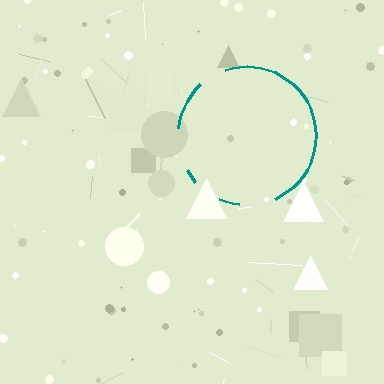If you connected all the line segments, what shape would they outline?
They would outline a circle.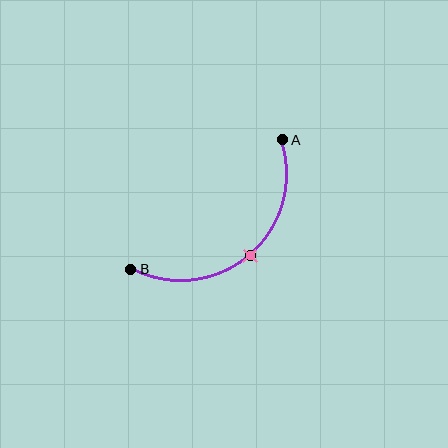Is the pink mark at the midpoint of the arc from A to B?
Yes. The pink mark lies on the arc at equal arc-length from both A and B — it is the arc midpoint.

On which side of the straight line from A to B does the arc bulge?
The arc bulges below and to the right of the straight line connecting A and B.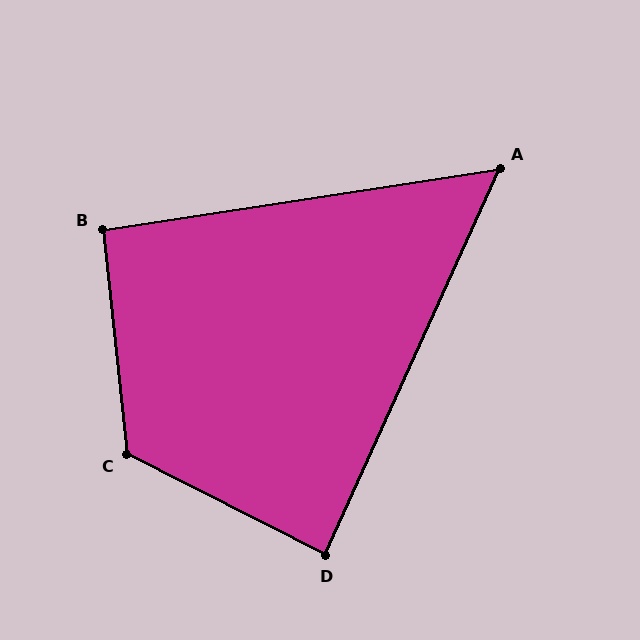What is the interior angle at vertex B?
Approximately 93 degrees (approximately right).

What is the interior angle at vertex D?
Approximately 87 degrees (approximately right).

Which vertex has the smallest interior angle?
A, at approximately 57 degrees.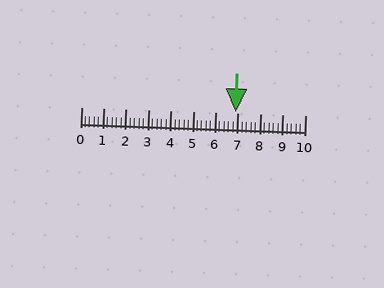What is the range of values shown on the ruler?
The ruler shows values from 0 to 10.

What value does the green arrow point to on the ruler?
The green arrow points to approximately 6.9.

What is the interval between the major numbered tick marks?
The major tick marks are spaced 1 units apart.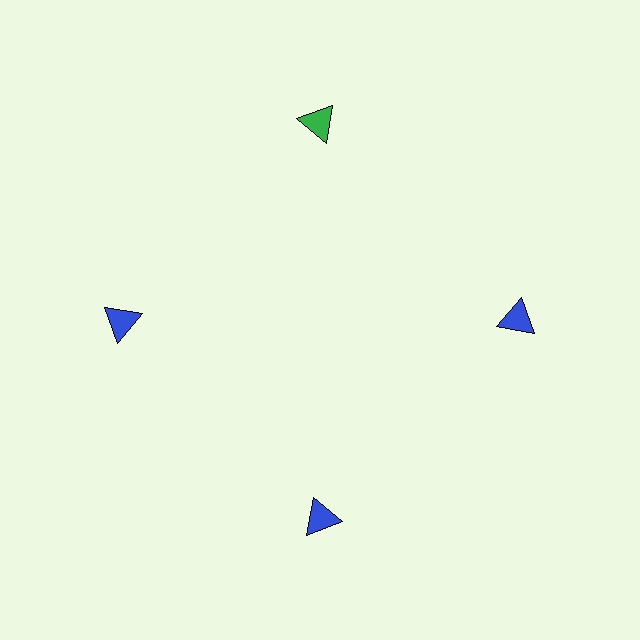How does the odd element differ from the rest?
It has a different color: green instead of blue.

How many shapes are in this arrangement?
There are 4 shapes arranged in a ring pattern.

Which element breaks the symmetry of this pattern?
The green triangle at roughly the 12 o'clock position breaks the symmetry. All other shapes are blue triangles.